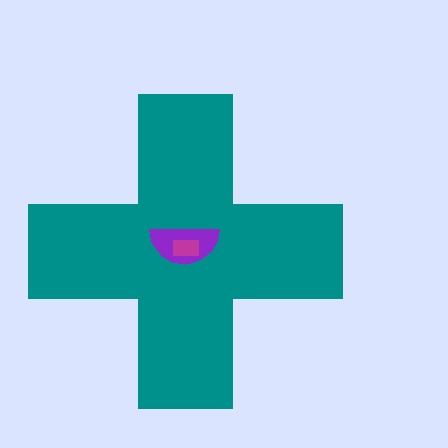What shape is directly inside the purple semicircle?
The magenta rectangle.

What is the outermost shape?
The teal cross.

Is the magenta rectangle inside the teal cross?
Yes.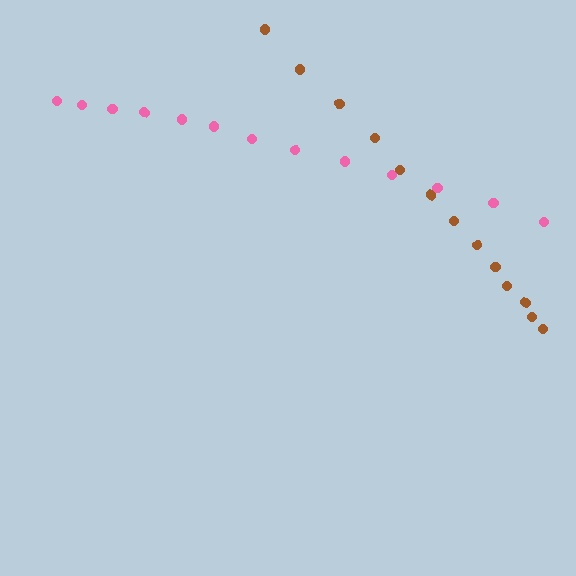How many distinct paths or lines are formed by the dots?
There are 2 distinct paths.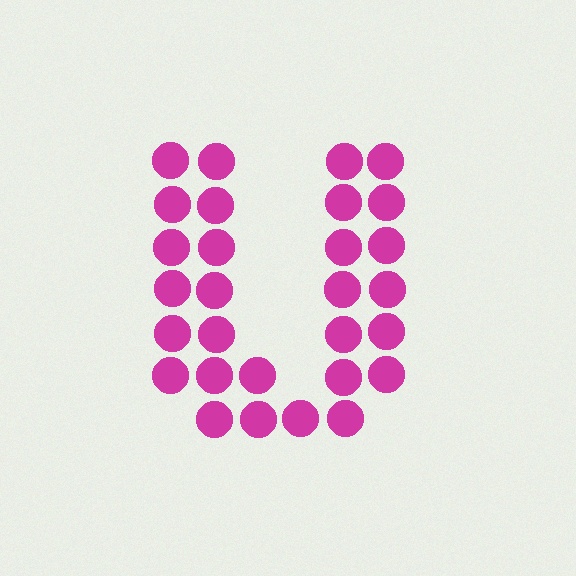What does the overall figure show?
The overall figure shows the letter U.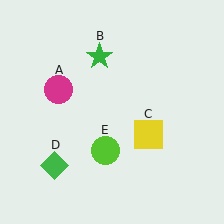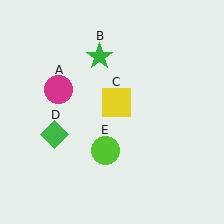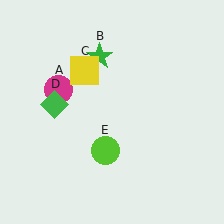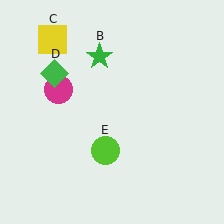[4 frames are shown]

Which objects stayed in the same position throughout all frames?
Magenta circle (object A) and green star (object B) and lime circle (object E) remained stationary.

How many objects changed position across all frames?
2 objects changed position: yellow square (object C), green diamond (object D).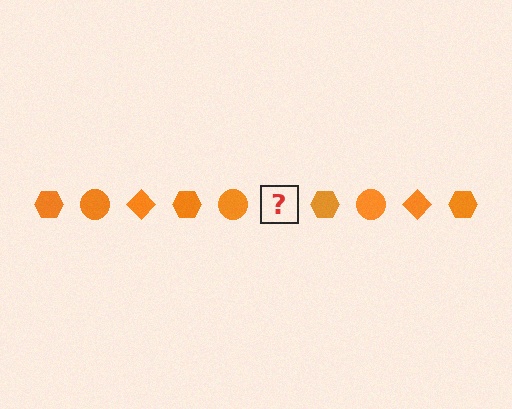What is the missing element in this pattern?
The missing element is an orange diamond.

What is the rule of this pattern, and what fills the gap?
The rule is that the pattern cycles through hexagon, circle, diamond shapes in orange. The gap should be filled with an orange diamond.